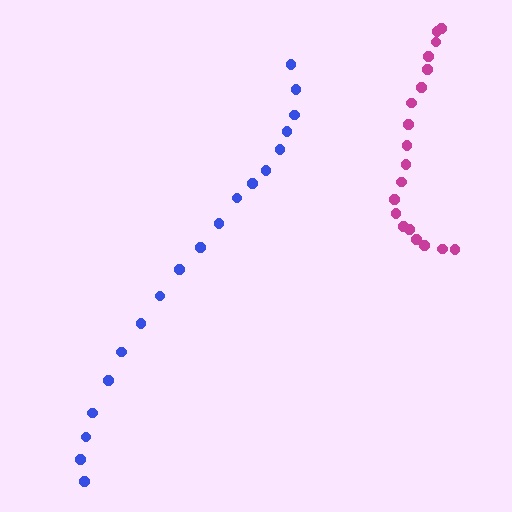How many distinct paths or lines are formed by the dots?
There are 2 distinct paths.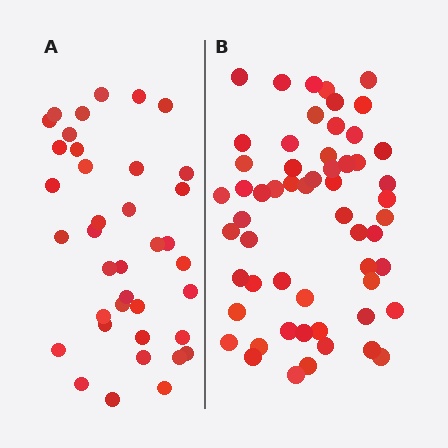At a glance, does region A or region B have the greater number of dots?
Region B (the right region) has more dots.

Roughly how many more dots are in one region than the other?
Region B has approximately 20 more dots than region A.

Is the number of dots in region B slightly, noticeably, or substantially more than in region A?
Region B has substantially more. The ratio is roughly 1.5 to 1.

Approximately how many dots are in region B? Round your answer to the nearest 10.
About 60 dots. (The exact count is 57, which rounds to 60.)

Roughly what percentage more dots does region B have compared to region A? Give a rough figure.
About 50% more.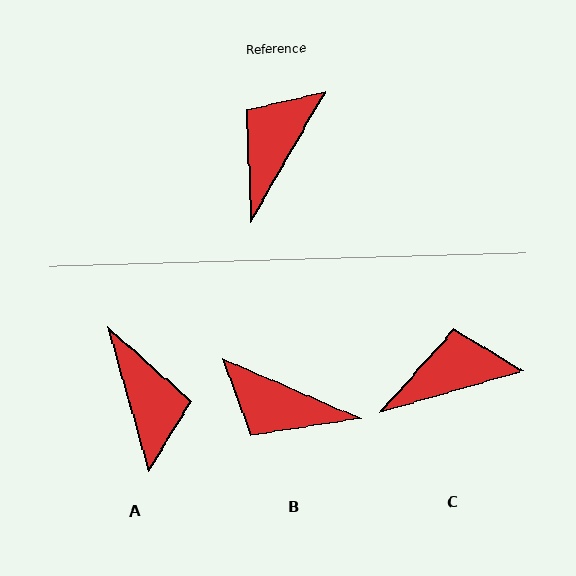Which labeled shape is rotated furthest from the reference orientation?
A, about 134 degrees away.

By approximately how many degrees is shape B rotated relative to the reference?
Approximately 97 degrees counter-clockwise.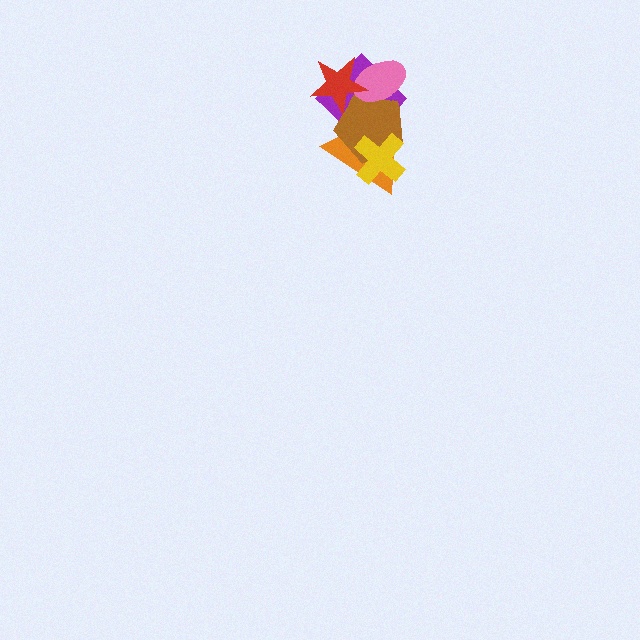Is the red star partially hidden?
No, no other shape covers it.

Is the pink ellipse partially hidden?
Yes, it is partially covered by another shape.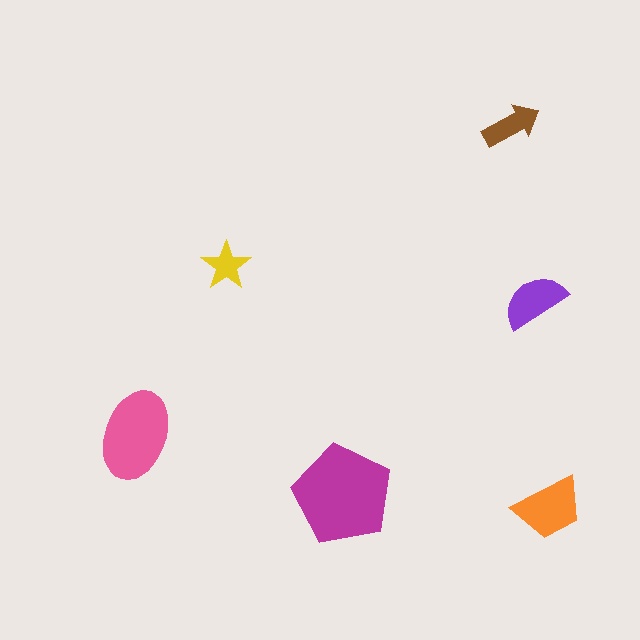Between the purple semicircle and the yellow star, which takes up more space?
The purple semicircle.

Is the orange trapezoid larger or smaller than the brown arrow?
Larger.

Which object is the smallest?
The yellow star.